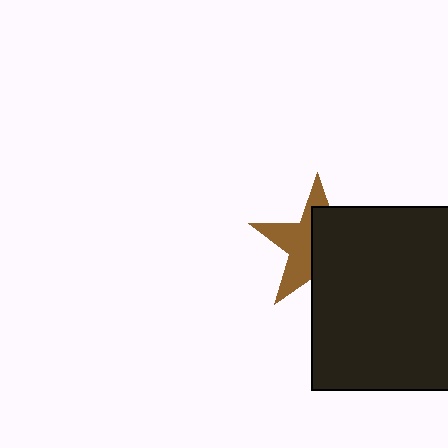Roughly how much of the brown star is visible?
About half of it is visible (roughly 46%).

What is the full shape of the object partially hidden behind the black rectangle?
The partially hidden object is a brown star.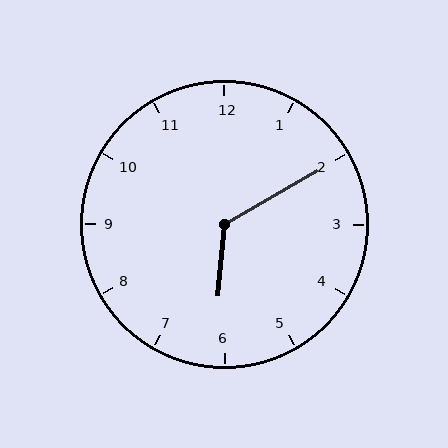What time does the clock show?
6:10.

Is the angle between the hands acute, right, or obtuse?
It is obtuse.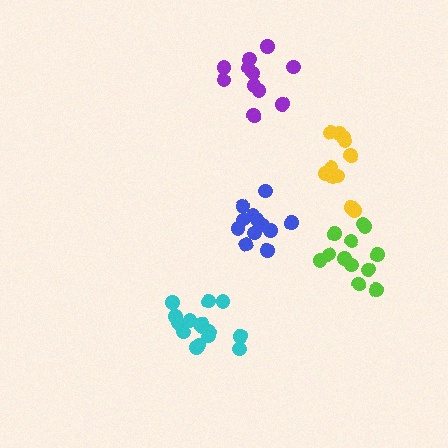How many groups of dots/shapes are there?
There are 5 groups.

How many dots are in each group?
Group 1: 11 dots, Group 2: 15 dots, Group 3: 11 dots, Group 4: 12 dots, Group 5: 12 dots (61 total).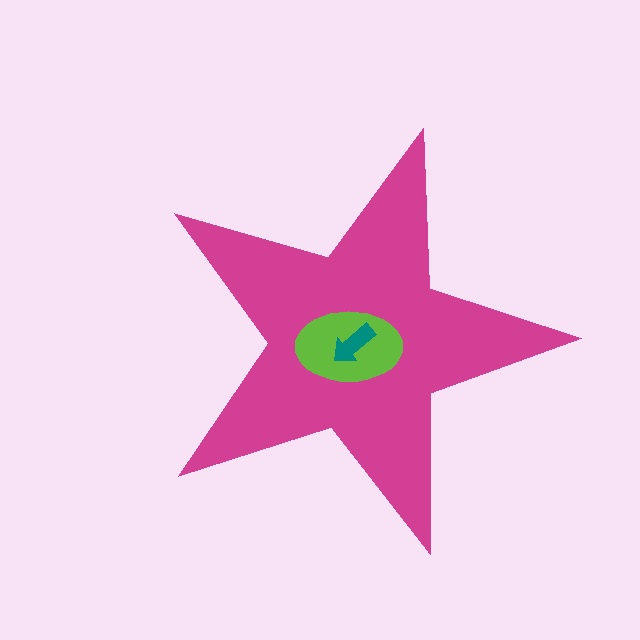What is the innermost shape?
The teal arrow.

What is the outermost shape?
The magenta star.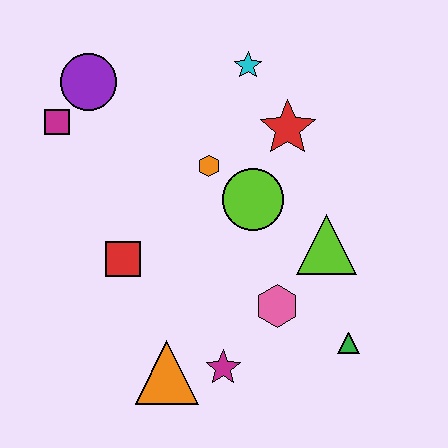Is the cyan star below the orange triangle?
No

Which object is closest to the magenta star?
The orange triangle is closest to the magenta star.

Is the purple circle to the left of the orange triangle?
Yes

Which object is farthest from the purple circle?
The green triangle is farthest from the purple circle.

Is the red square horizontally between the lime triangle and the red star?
No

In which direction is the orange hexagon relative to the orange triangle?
The orange hexagon is above the orange triangle.